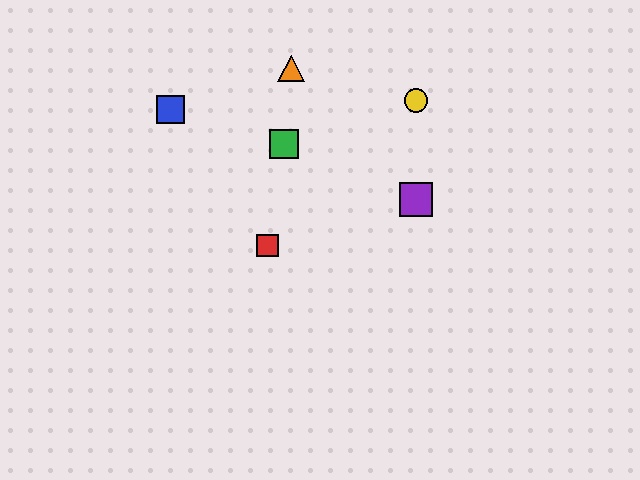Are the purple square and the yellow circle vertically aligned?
Yes, both are at x≈416.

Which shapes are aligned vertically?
The yellow circle, the purple square are aligned vertically.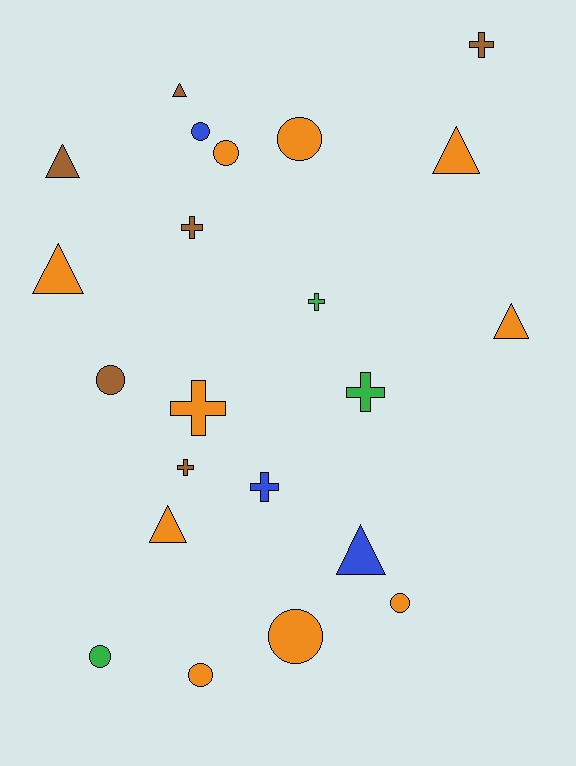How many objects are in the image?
There are 22 objects.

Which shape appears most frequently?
Circle, with 8 objects.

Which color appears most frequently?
Orange, with 10 objects.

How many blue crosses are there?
There is 1 blue cross.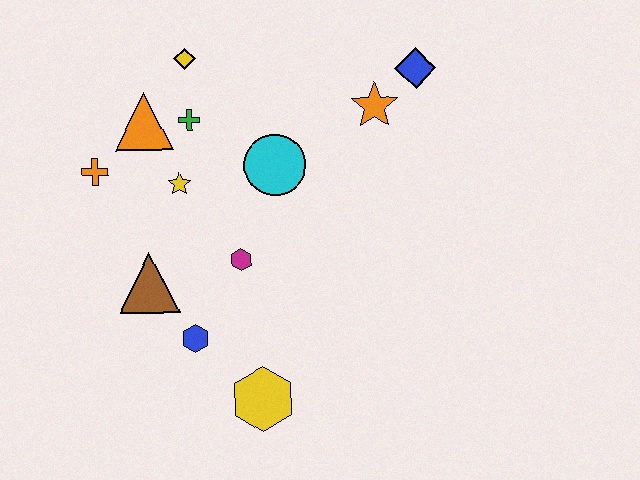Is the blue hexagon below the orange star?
Yes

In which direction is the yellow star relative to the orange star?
The yellow star is to the left of the orange star.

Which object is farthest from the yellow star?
The blue diamond is farthest from the yellow star.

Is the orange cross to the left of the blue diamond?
Yes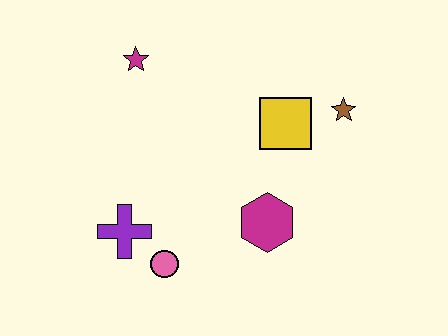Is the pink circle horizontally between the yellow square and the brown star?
No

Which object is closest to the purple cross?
The pink circle is closest to the purple cross.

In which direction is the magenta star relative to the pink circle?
The magenta star is above the pink circle.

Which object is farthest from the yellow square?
The purple cross is farthest from the yellow square.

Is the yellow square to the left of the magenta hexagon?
No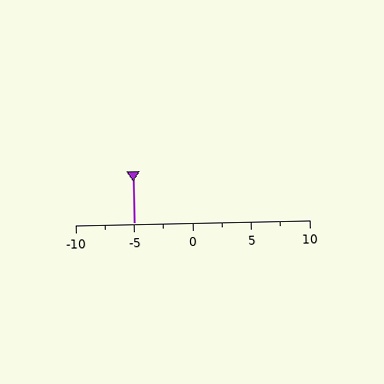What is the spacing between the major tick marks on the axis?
The major ticks are spaced 5 apart.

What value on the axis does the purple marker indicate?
The marker indicates approximately -5.